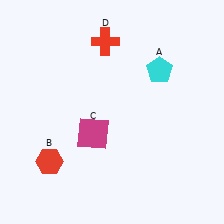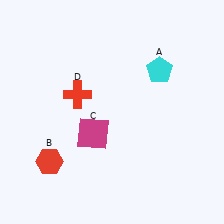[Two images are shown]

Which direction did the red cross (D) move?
The red cross (D) moved down.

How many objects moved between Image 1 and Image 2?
1 object moved between the two images.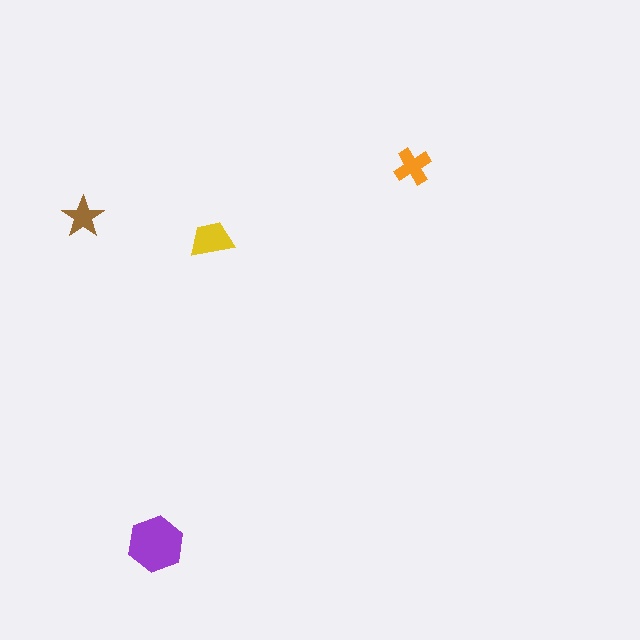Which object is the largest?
The purple hexagon.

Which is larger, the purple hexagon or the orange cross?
The purple hexagon.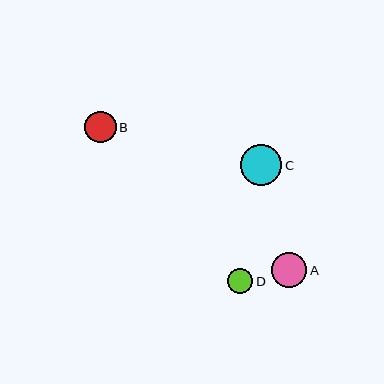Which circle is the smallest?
Circle D is the smallest with a size of approximately 25 pixels.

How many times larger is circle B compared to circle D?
Circle B is approximately 1.2 times the size of circle D.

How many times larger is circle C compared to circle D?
Circle C is approximately 1.6 times the size of circle D.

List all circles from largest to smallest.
From largest to smallest: C, A, B, D.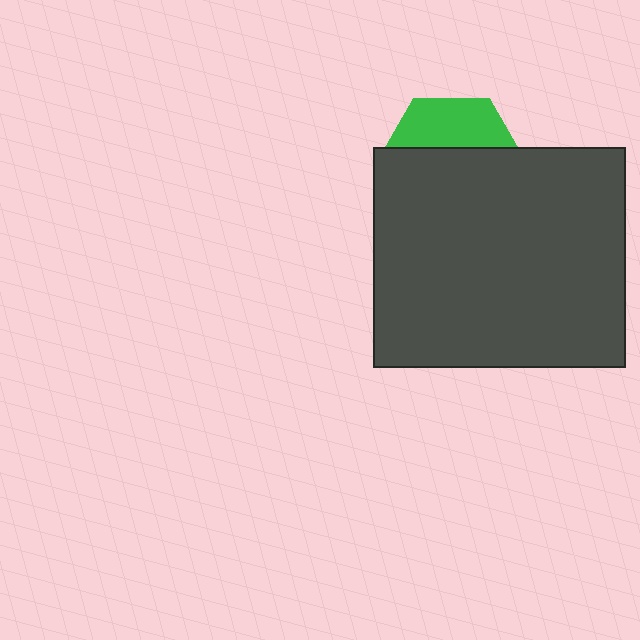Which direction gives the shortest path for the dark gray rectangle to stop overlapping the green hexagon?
Moving down gives the shortest separation.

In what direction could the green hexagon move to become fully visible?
The green hexagon could move up. That would shift it out from behind the dark gray rectangle entirely.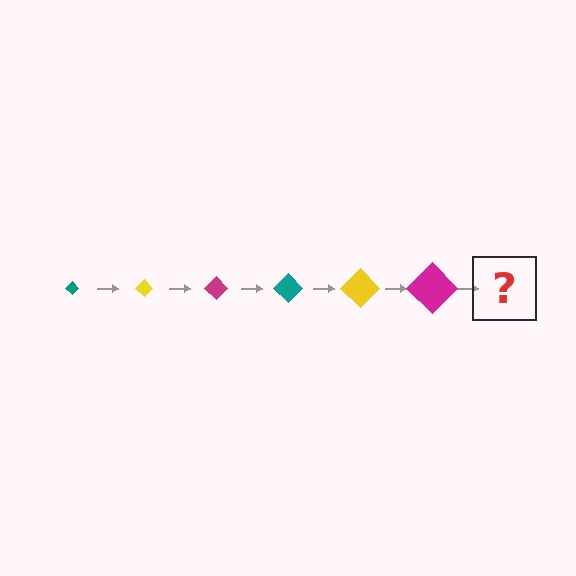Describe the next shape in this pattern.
It should be a teal diamond, larger than the previous one.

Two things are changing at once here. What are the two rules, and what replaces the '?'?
The two rules are that the diamond grows larger each step and the color cycles through teal, yellow, and magenta. The '?' should be a teal diamond, larger than the previous one.